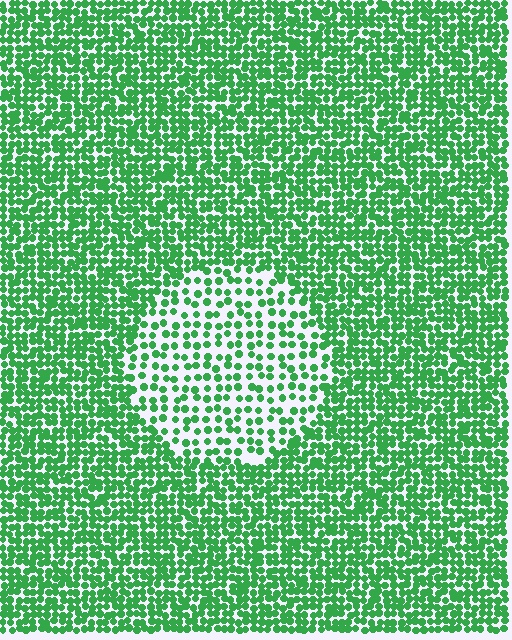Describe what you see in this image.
The image contains small green elements arranged at two different densities. A circle-shaped region is visible where the elements are less densely packed than the surrounding area.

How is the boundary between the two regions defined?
The boundary is defined by a change in element density (approximately 2.1x ratio). All elements are the same color, size, and shape.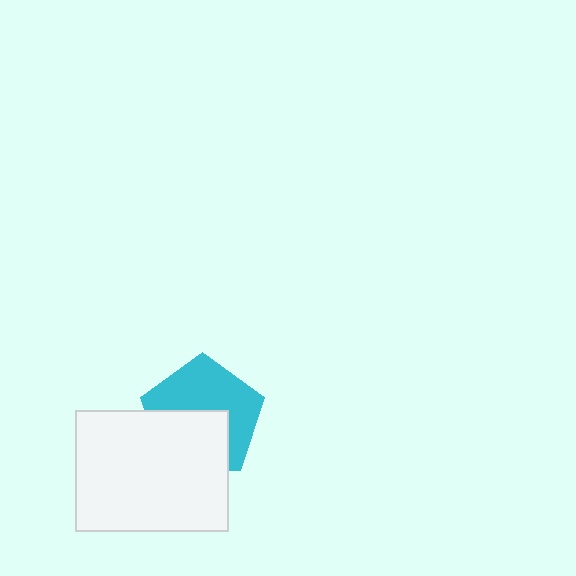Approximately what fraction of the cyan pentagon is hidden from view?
Roughly 45% of the cyan pentagon is hidden behind the white rectangle.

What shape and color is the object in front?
The object in front is a white rectangle.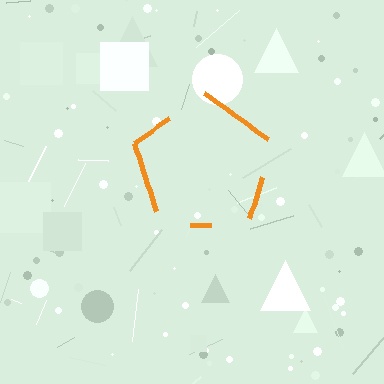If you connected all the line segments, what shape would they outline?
They would outline a pentagon.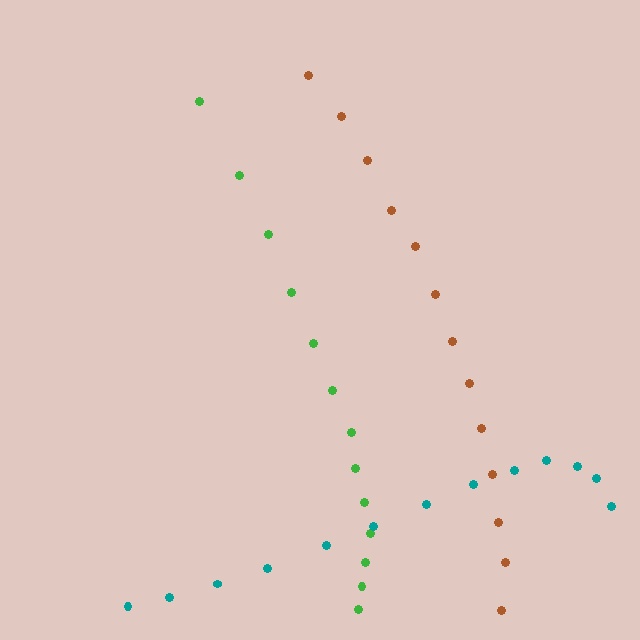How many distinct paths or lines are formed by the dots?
There are 3 distinct paths.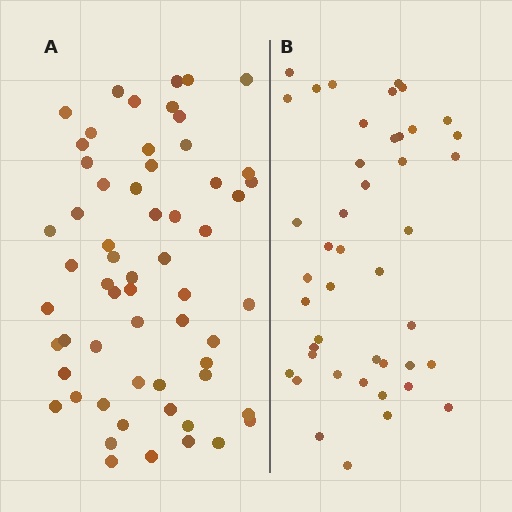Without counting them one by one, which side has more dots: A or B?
Region A (the left region) has more dots.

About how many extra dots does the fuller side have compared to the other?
Region A has approximately 15 more dots than region B.